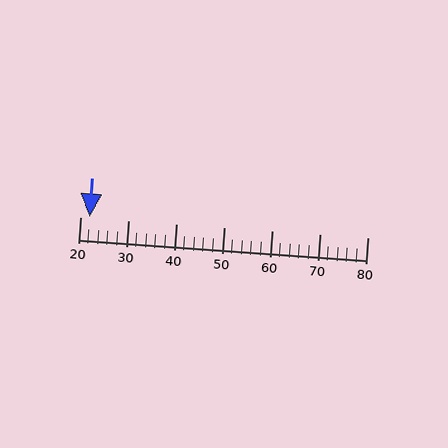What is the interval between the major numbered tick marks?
The major tick marks are spaced 10 units apart.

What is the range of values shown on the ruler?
The ruler shows values from 20 to 80.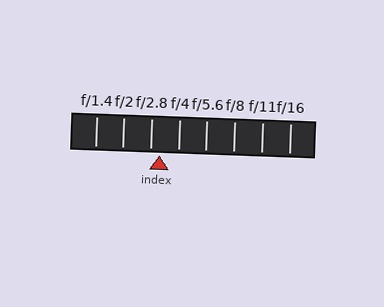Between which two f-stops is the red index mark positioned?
The index mark is between f/2.8 and f/4.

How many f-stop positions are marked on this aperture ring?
There are 8 f-stop positions marked.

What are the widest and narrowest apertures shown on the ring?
The widest aperture shown is f/1.4 and the narrowest is f/16.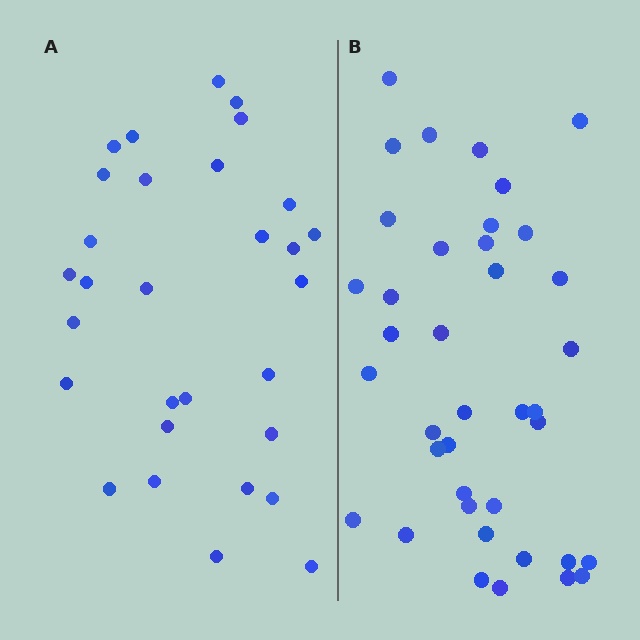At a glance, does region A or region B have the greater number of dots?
Region B (the right region) has more dots.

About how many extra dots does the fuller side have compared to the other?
Region B has roughly 8 or so more dots than region A.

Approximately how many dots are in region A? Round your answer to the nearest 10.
About 30 dots.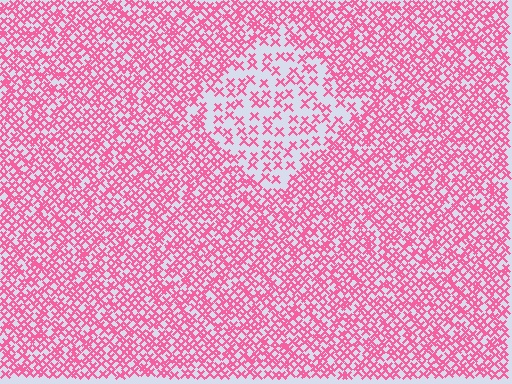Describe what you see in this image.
The image contains small pink elements arranged at two different densities. A diamond-shaped region is visible where the elements are less densely packed than the surrounding area.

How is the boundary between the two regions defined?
The boundary is defined by a change in element density (approximately 2.3x ratio). All elements are the same color, size, and shape.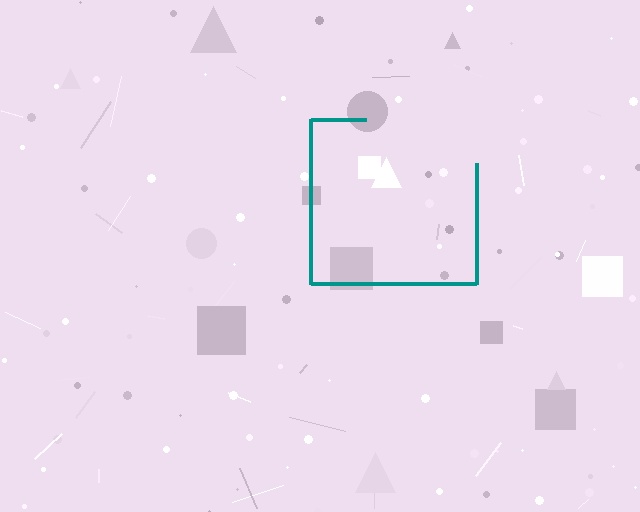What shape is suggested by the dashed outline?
The dashed outline suggests a square.